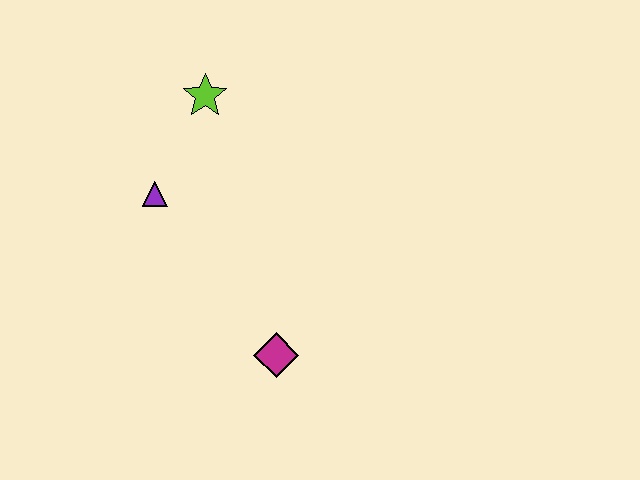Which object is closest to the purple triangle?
The lime star is closest to the purple triangle.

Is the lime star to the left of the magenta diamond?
Yes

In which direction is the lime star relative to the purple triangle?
The lime star is above the purple triangle.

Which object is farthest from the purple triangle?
The magenta diamond is farthest from the purple triangle.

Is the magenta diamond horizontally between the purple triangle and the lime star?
No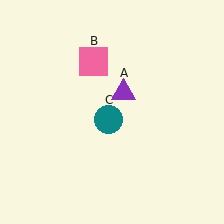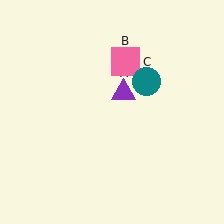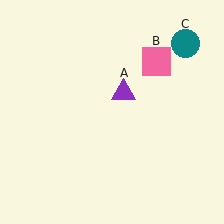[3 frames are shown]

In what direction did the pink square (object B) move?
The pink square (object B) moved right.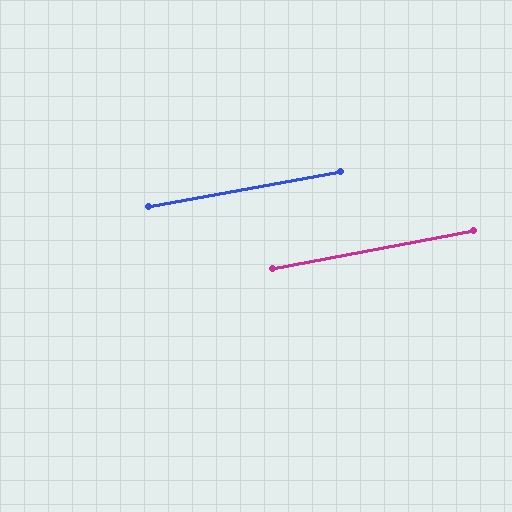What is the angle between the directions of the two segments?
Approximately 0 degrees.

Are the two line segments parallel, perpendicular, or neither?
Parallel — their directions differ by only 0.4°.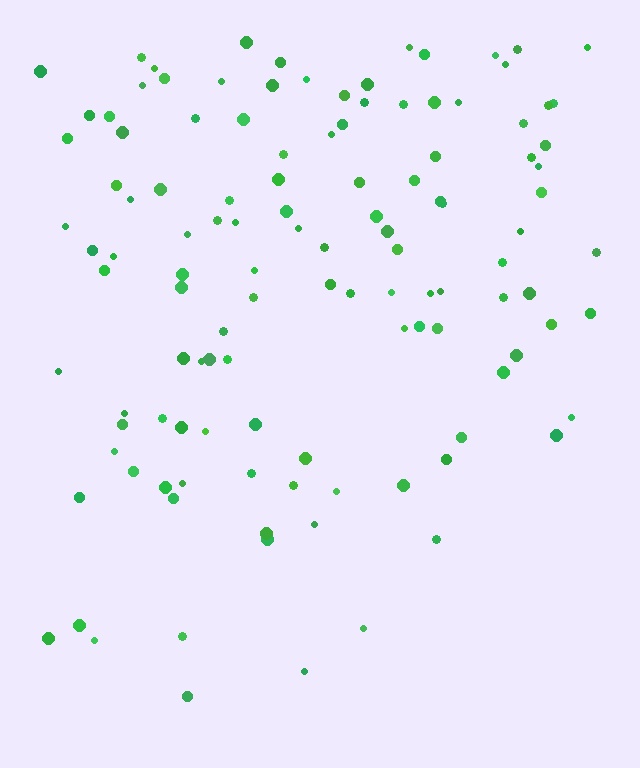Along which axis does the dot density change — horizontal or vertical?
Vertical.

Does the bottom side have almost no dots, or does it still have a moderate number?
Still a moderate number, just noticeably fewer than the top.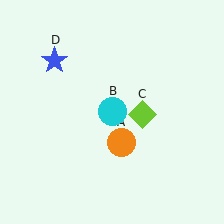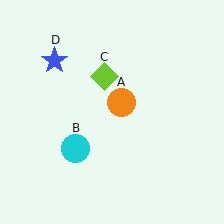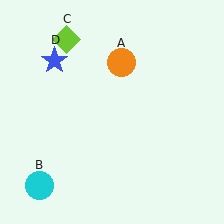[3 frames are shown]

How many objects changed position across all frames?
3 objects changed position: orange circle (object A), cyan circle (object B), lime diamond (object C).